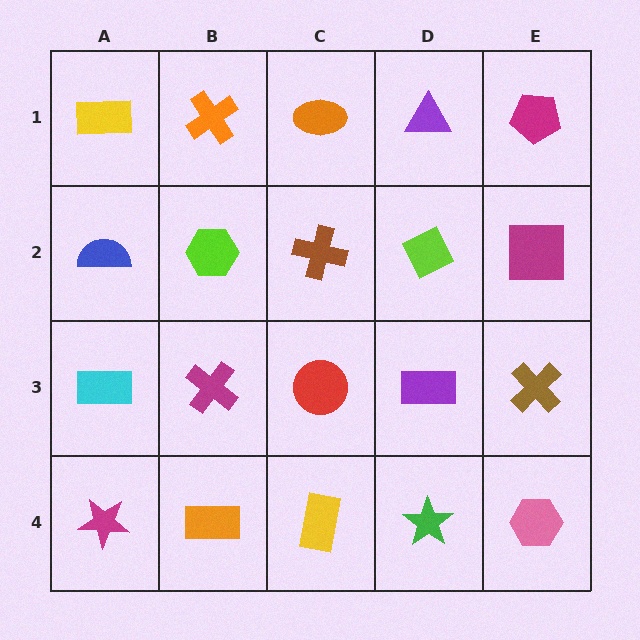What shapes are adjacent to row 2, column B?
An orange cross (row 1, column B), a magenta cross (row 3, column B), a blue semicircle (row 2, column A), a brown cross (row 2, column C).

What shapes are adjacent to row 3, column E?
A magenta square (row 2, column E), a pink hexagon (row 4, column E), a purple rectangle (row 3, column D).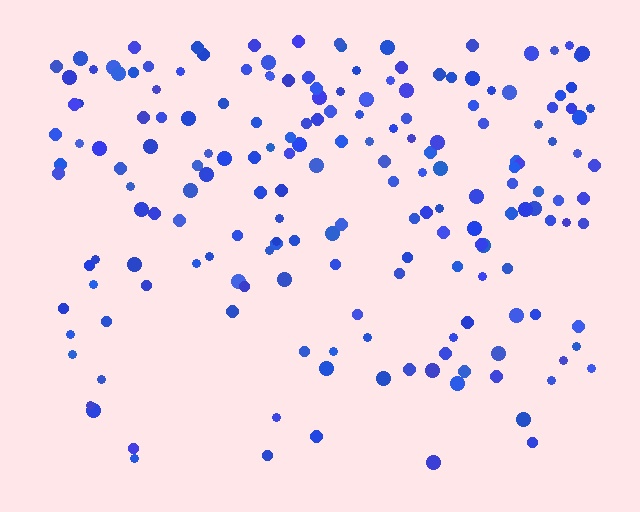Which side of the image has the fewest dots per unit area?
The bottom.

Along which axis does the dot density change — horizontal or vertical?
Vertical.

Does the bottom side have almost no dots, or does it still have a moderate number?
Still a moderate number, just noticeably fewer than the top.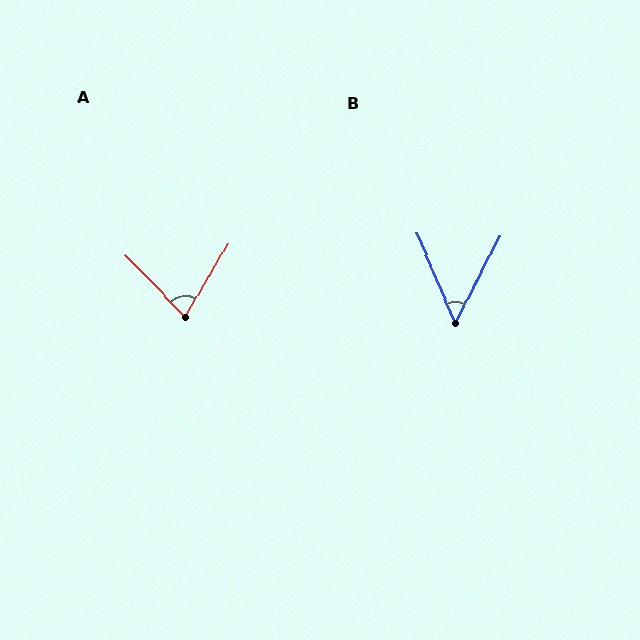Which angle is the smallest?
B, at approximately 50 degrees.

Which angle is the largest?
A, at approximately 75 degrees.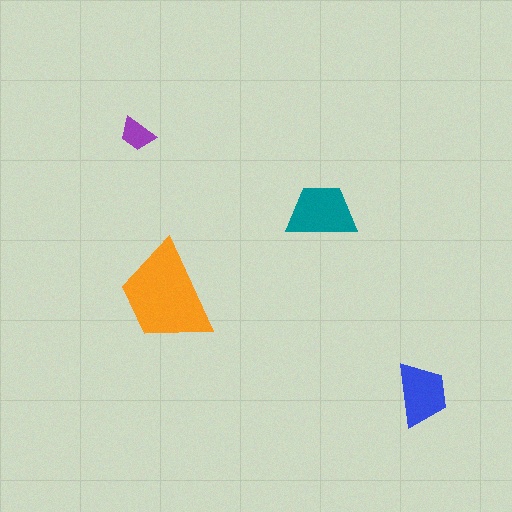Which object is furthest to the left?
The purple trapezoid is leftmost.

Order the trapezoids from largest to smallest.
the orange one, the teal one, the blue one, the purple one.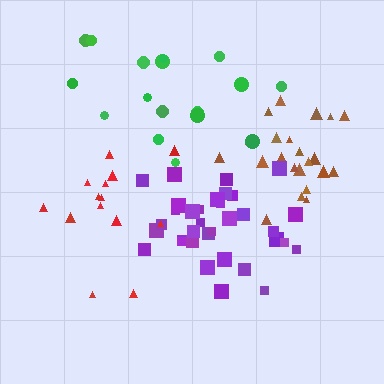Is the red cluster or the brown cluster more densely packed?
Brown.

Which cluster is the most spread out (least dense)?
Green.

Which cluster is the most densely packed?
Purple.